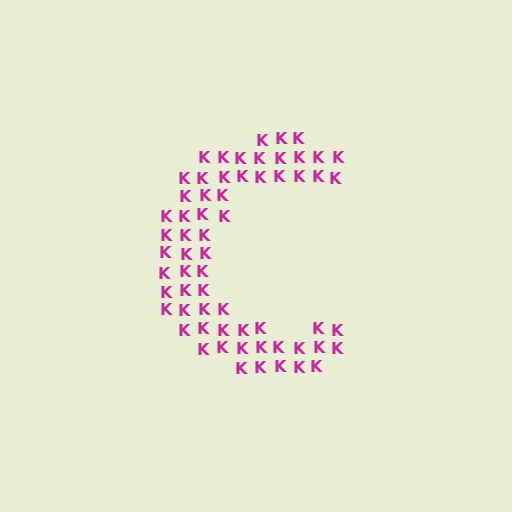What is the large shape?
The large shape is the letter C.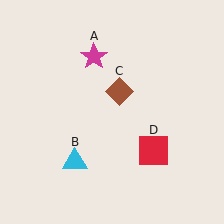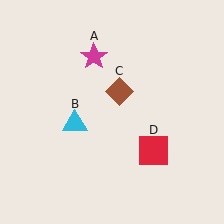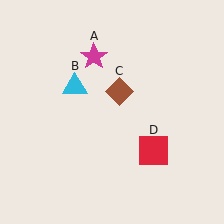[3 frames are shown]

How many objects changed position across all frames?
1 object changed position: cyan triangle (object B).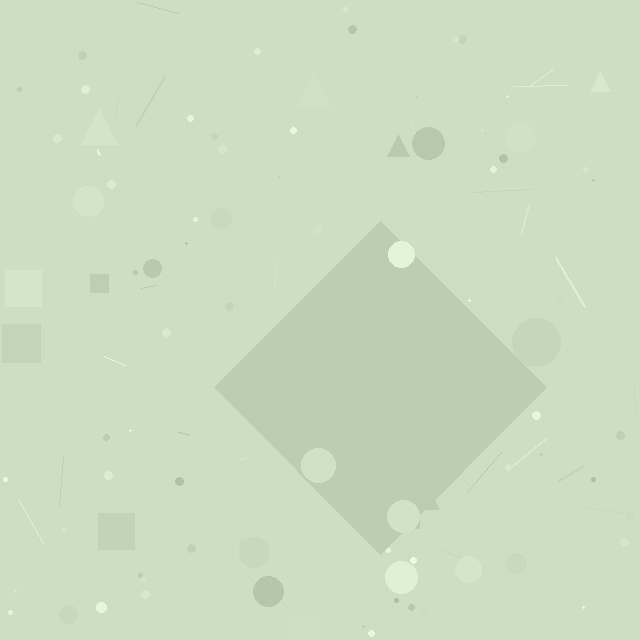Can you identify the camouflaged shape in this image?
The camouflaged shape is a diamond.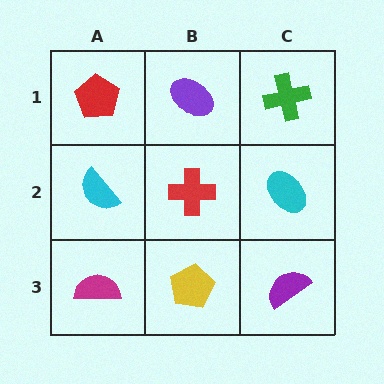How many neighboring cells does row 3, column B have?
3.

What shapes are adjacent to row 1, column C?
A cyan ellipse (row 2, column C), a purple ellipse (row 1, column B).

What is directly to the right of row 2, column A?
A red cross.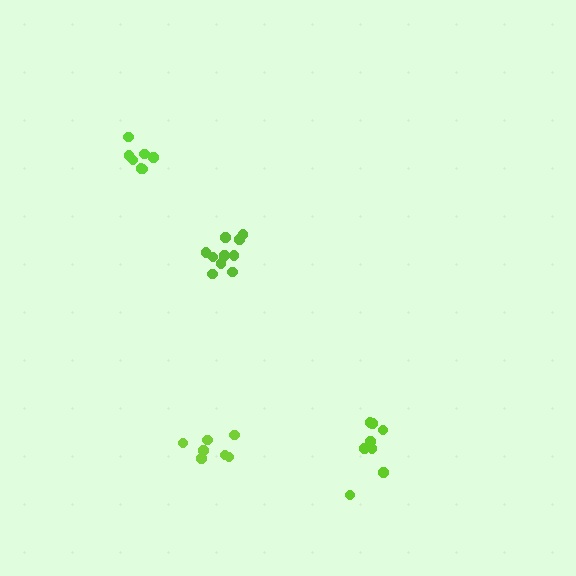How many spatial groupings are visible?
There are 4 spatial groupings.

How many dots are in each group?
Group 1: 8 dots, Group 2: 7 dots, Group 3: 10 dots, Group 4: 7 dots (32 total).